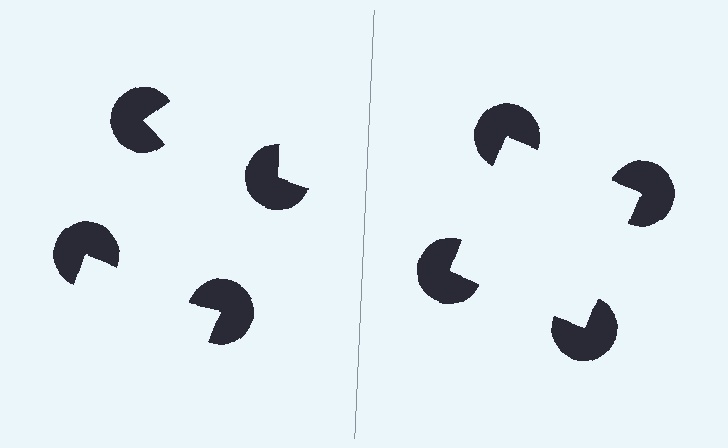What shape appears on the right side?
An illusory square.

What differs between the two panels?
The pac-man discs are positioned identically on both sides; only the wedge orientations differ. On the right they align to a square; on the left they are misaligned.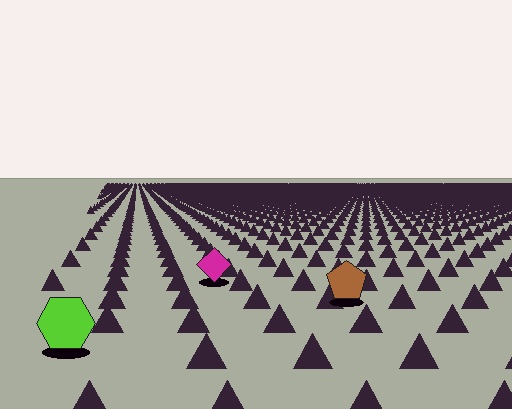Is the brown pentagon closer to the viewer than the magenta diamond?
Yes. The brown pentagon is closer — you can tell from the texture gradient: the ground texture is coarser near it.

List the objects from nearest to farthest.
From nearest to farthest: the lime hexagon, the brown pentagon, the magenta diamond.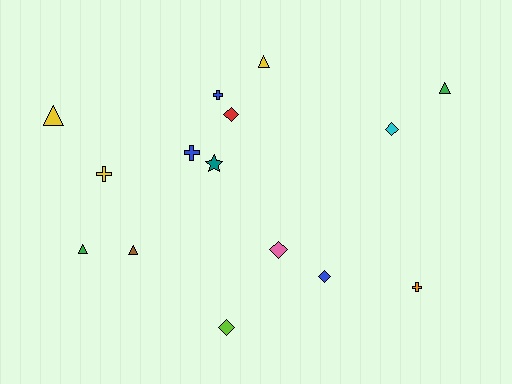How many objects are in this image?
There are 15 objects.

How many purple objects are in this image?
There are no purple objects.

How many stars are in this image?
There is 1 star.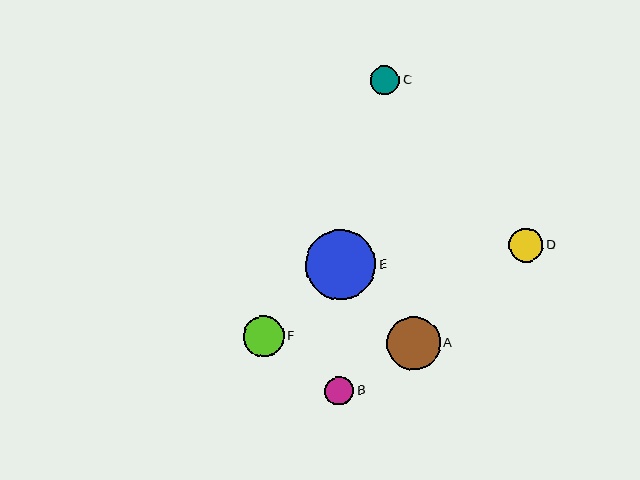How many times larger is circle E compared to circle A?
Circle E is approximately 1.3 times the size of circle A.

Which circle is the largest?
Circle E is the largest with a size of approximately 70 pixels.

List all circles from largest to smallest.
From largest to smallest: E, A, F, D, C, B.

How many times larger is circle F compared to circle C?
Circle F is approximately 1.4 times the size of circle C.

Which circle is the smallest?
Circle B is the smallest with a size of approximately 29 pixels.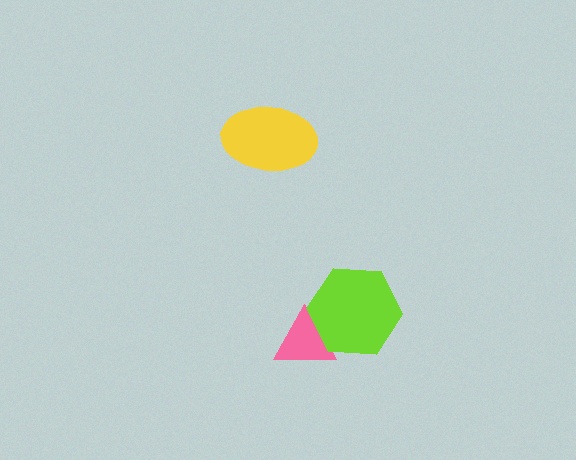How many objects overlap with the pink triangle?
1 object overlaps with the pink triangle.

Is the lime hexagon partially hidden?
No, no other shape covers it.